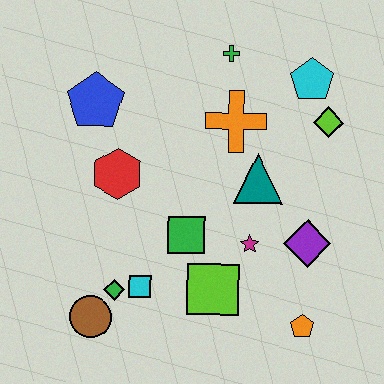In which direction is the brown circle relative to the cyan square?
The brown circle is to the left of the cyan square.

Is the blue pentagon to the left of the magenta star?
Yes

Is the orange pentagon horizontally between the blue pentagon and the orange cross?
No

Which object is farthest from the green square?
The cyan pentagon is farthest from the green square.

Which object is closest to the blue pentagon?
The red hexagon is closest to the blue pentagon.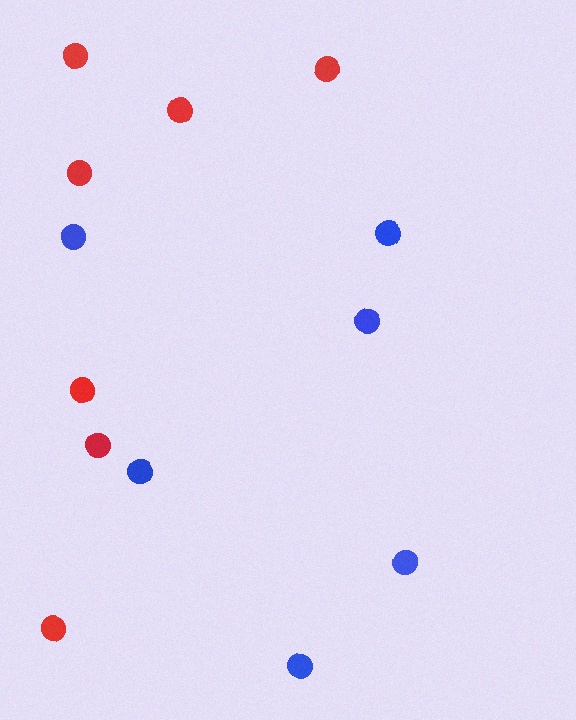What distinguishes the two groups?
There are 2 groups: one group of red circles (7) and one group of blue circles (6).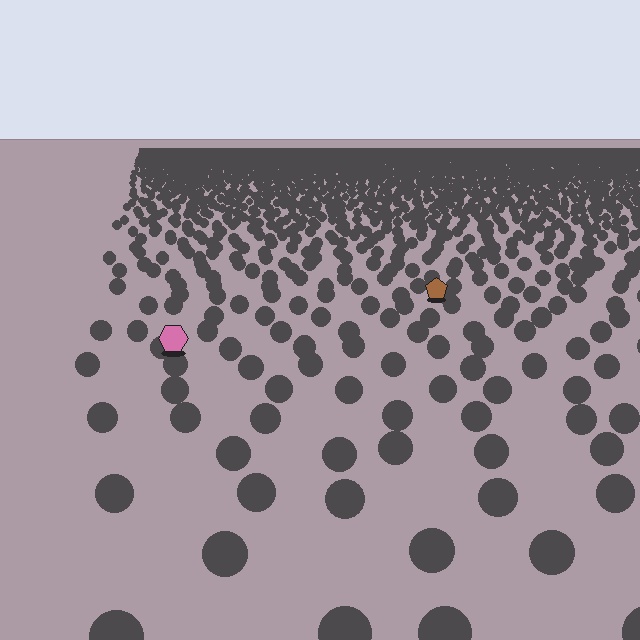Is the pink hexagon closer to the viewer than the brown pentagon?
Yes. The pink hexagon is closer — you can tell from the texture gradient: the ground texture is coarser near it.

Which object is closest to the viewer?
The pink hexagon is closest. The texture marks near it are larger and more spread out.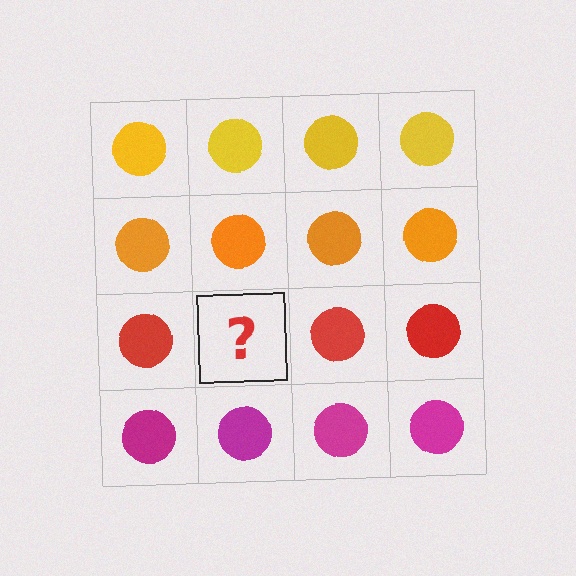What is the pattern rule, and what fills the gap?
The rule is that each row has a consistent color. The gap should be filled with a red circle.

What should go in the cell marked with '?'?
The missing cell should contain a red circle.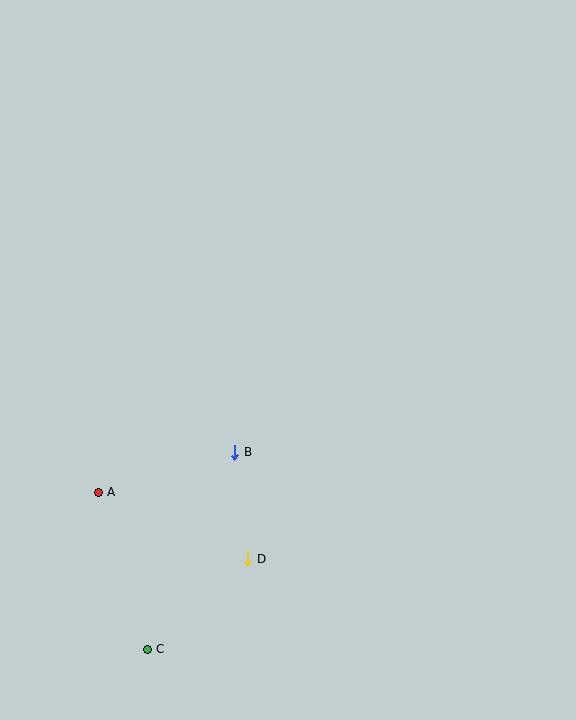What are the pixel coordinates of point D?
Point D is at (248, 559).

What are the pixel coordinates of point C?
Point C is at (147, 649).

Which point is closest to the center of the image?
Point B at (235, 452) is closest to the center.